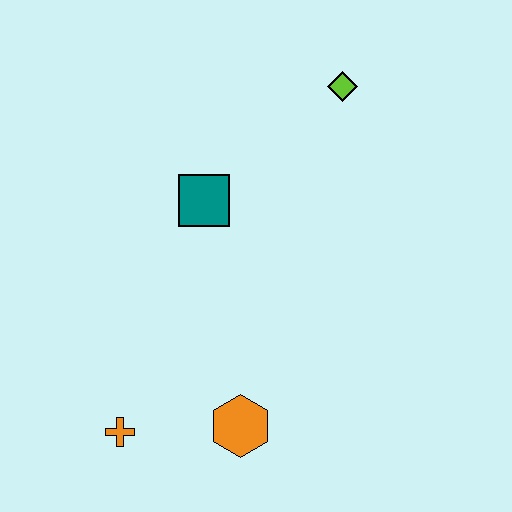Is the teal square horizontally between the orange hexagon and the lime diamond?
No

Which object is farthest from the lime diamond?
The orange cross is farthest from the lime diamond.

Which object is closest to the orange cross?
The orange hexagon is closest to the orange cross.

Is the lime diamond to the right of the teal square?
Yes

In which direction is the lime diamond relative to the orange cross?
The lime diamond is above the orange cross.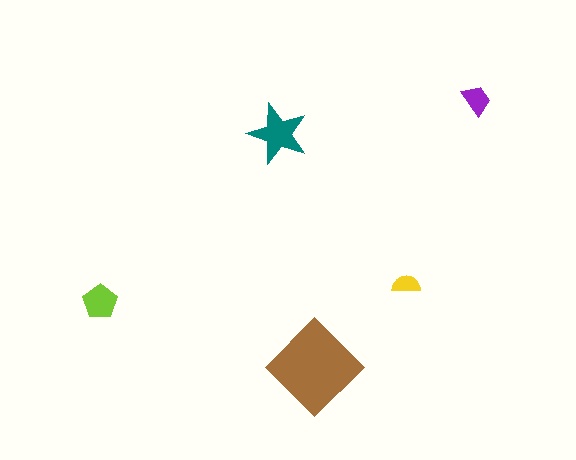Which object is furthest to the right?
The purple trapezoid is rightmost.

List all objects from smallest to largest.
The yellow semicircle, the purple trapezoid, the lime pentagon, the teal star, the brown diamond.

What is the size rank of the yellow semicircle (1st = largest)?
5th.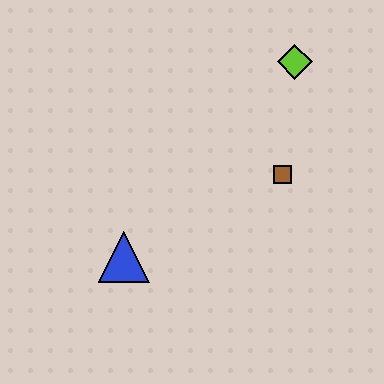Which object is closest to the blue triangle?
The brown square is closest to the blue triangle.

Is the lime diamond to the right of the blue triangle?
Yes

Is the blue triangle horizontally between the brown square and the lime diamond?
No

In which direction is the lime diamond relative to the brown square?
The lime diamond is above the brown square.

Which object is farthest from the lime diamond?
The blue triangle is farthest from the lime diamond.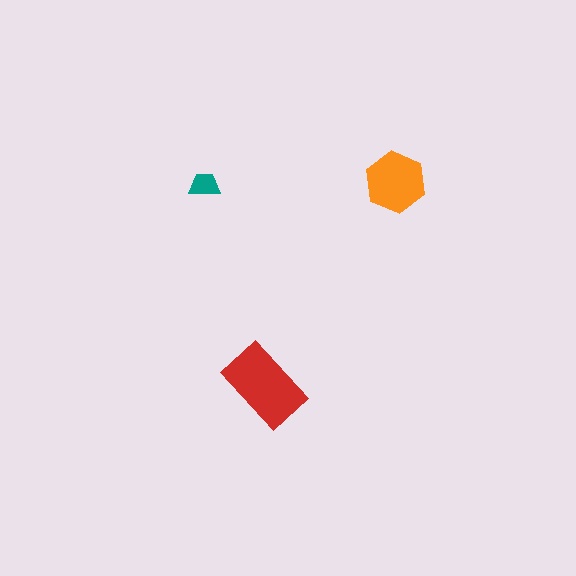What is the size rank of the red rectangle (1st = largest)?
1st.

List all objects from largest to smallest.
The red rectangle, the orange hexagon, the teal trapezoid.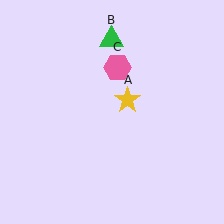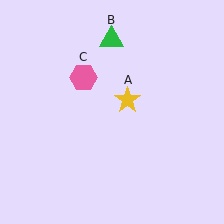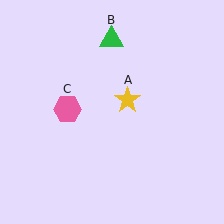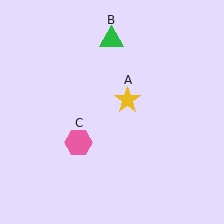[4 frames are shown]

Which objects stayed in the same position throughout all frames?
Yellow star (object A) and green triangle (object B) remained stationary.